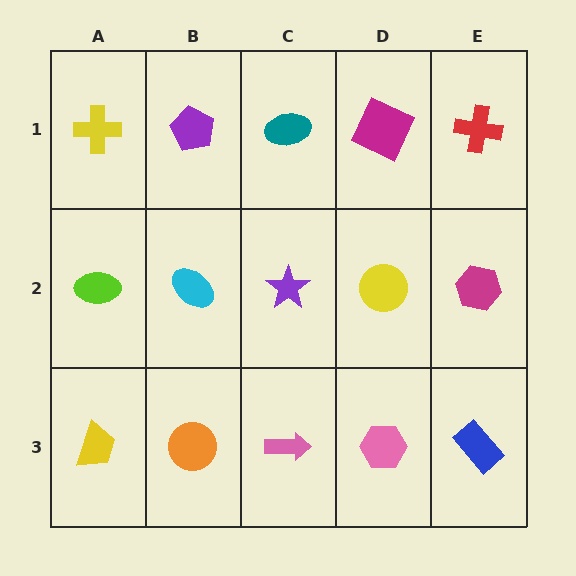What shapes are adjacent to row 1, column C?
A purple star (row 2, column C), a purple pentagon (row 1, column B), a magenta square (row 1, column D).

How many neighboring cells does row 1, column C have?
3.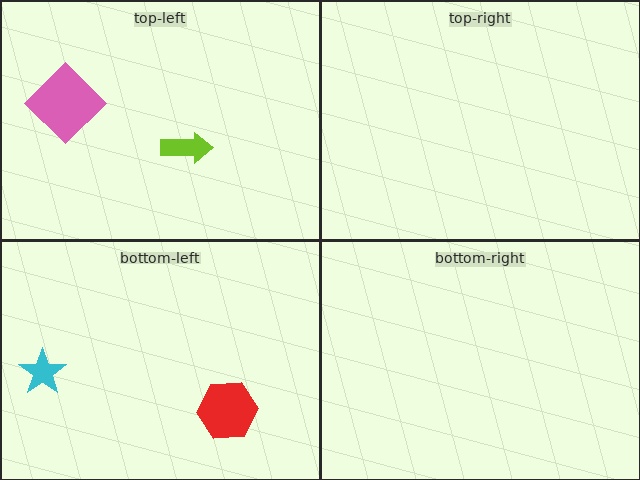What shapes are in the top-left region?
The lime arrow, the pink diamond.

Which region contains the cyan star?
The bottom-left region.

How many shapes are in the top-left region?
2.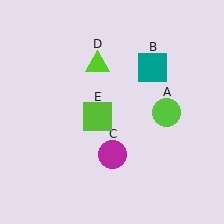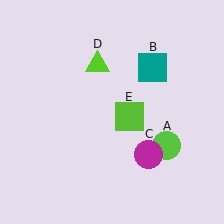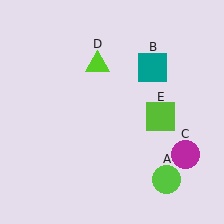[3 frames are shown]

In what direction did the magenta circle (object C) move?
The magenta circle (object C) moved right.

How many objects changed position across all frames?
3 objects changed position: lime circle (object A), magenta circle (object C), lime square (object E).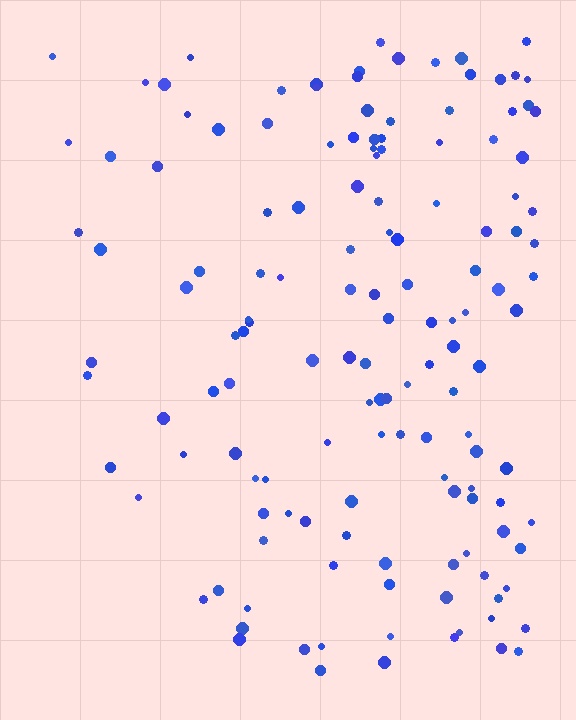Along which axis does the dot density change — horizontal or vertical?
Horizontal.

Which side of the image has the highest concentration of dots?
The right.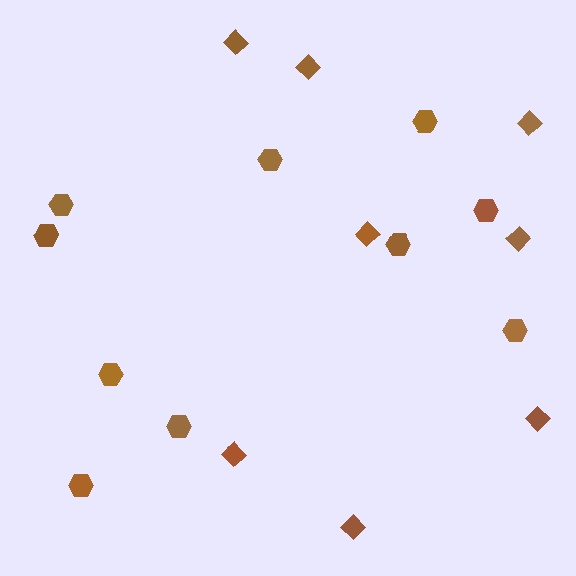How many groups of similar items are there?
There are 2 groups: one group of diamonds (8) and one group of hexagons (10).